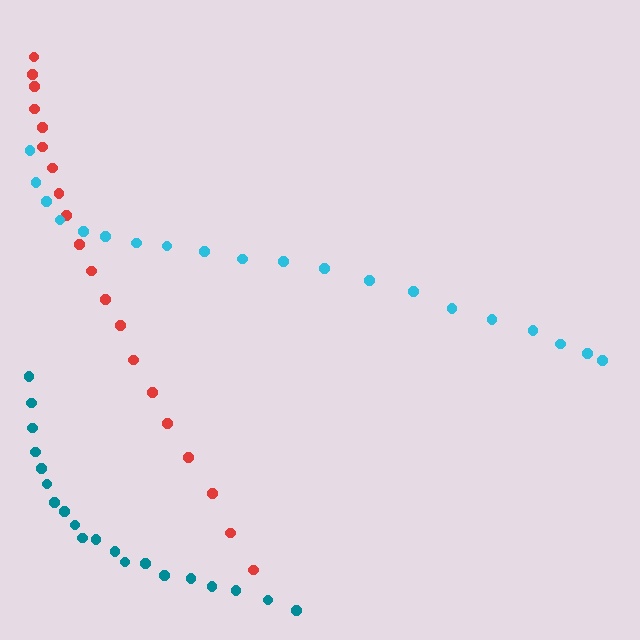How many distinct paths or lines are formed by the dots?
There are 3 distinct paths.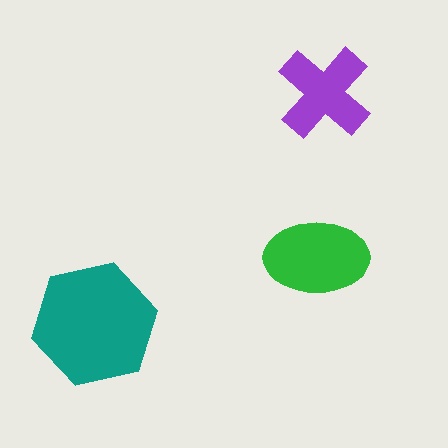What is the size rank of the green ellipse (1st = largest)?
2nd.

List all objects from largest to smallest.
The teal hexagon, the green ellipse, the purple cross.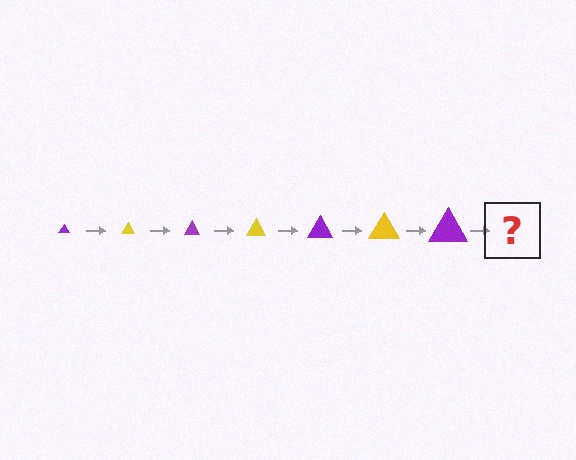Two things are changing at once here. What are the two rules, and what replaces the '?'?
The two rules are that the triangle grows larger each step and the color cycles through purple and yellow. The '?' should be a yellow triangle, larger than the previous one.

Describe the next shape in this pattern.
It should be a yellow triangle, larger than the previous one.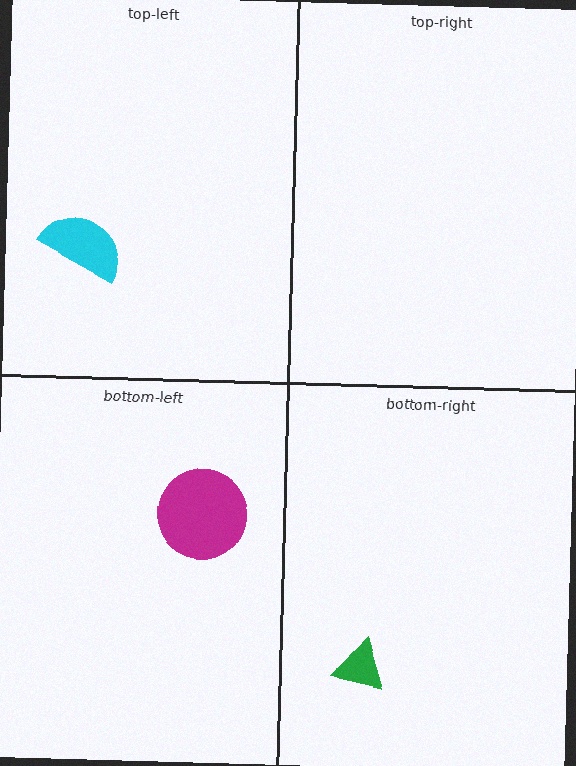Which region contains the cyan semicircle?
The top-left region.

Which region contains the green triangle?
The bottom-right region.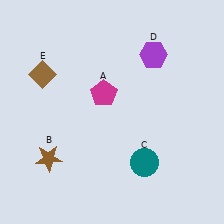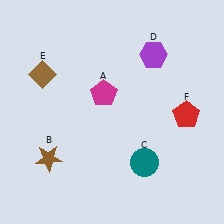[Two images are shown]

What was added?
A red pentagon (F) was added in Image 2.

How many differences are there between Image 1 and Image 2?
There is 1 difference between the two images.